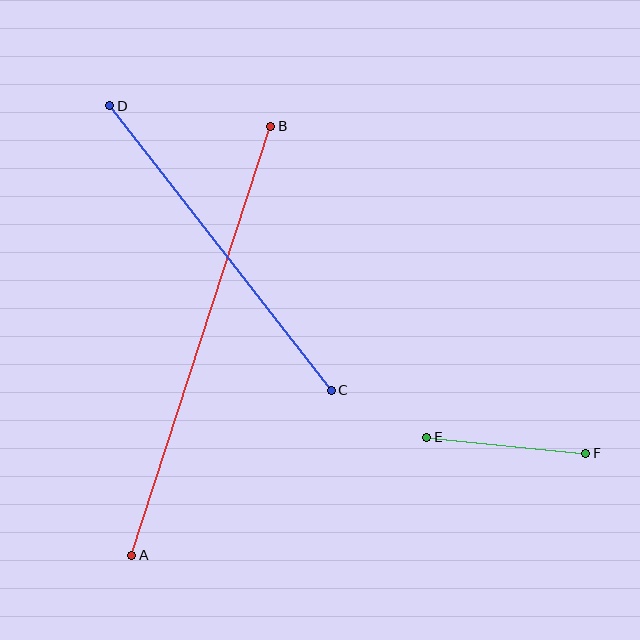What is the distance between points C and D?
The distance is approximately 361 pixels.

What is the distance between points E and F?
The distance is approximately 160 pixels.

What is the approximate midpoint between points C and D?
The midpoint is at approximately (221, 248) pixels.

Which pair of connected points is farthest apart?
Points A and B are farthest apart.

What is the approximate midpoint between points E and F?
The midpoint is at approximately (506, 445) pixels.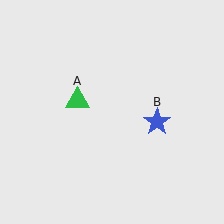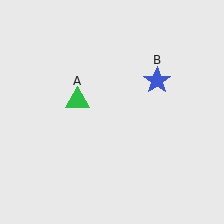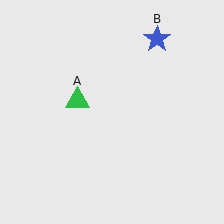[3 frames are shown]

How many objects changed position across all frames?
1 object changed position: blue star (object B).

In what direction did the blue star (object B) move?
The blue star (object B) moved up.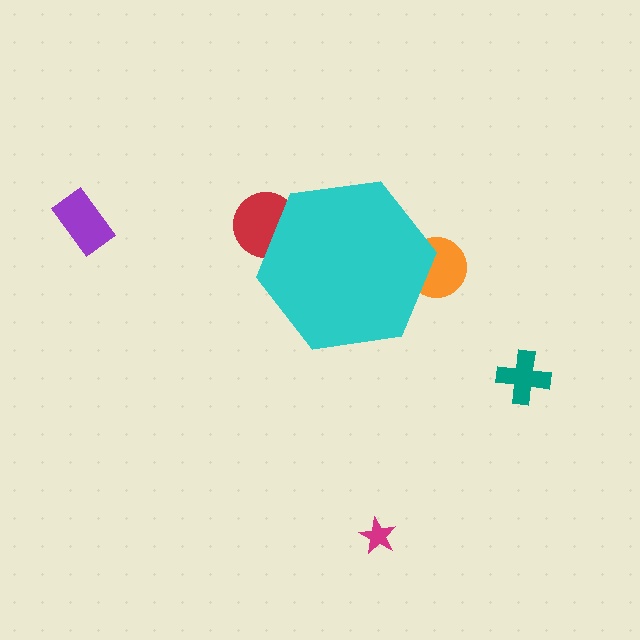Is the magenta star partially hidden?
No, the magenta star is fully visible.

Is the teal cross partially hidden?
No, the teal cross is fully visible.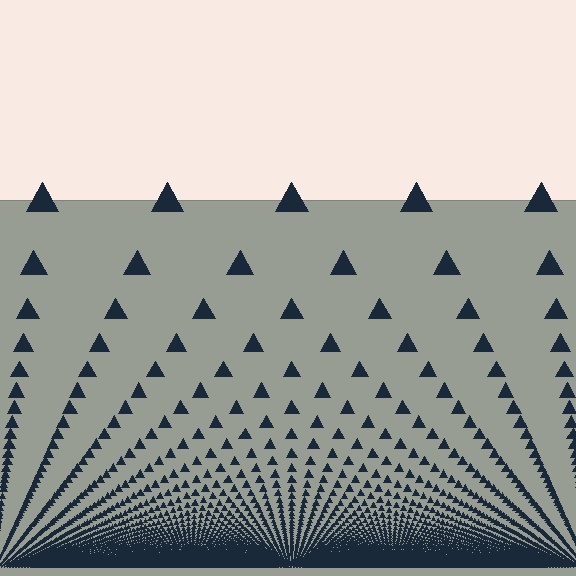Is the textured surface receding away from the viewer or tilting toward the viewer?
The surface appears to tilt toward the viewer. Texture elements get larger and sparser toward the top.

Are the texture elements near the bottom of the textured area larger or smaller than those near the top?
Smaller. The gradient is inverted — elements near the bottom are smaller and denser.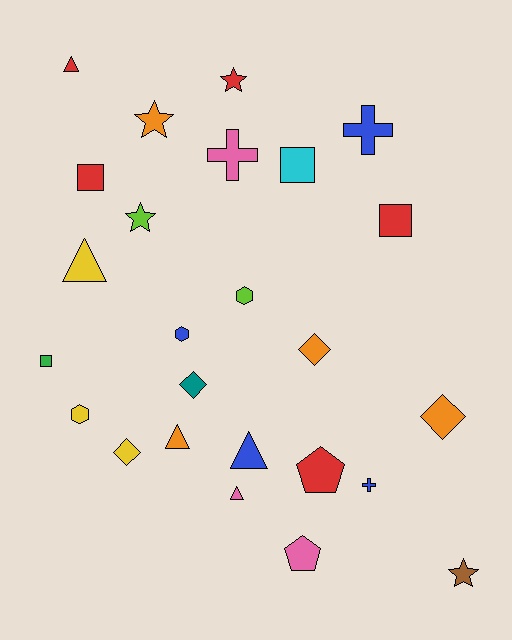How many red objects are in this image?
There are 5 red objects.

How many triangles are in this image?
There are 5 triangles.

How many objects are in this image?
There are 25 objects.